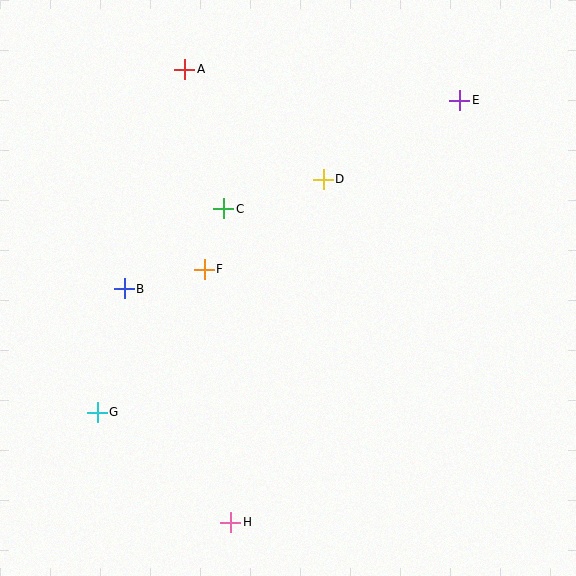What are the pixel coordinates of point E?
Point E is at (460, 100).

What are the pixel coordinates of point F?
Point F is at (204, 269).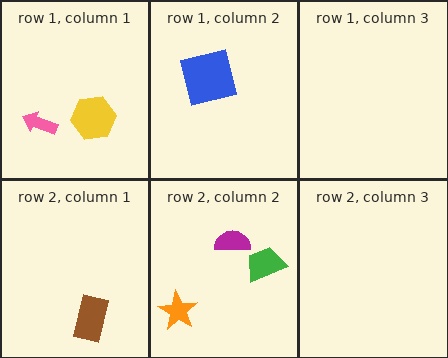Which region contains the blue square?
The row 1, column 2 region.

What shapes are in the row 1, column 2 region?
The blue square.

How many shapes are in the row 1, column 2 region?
1.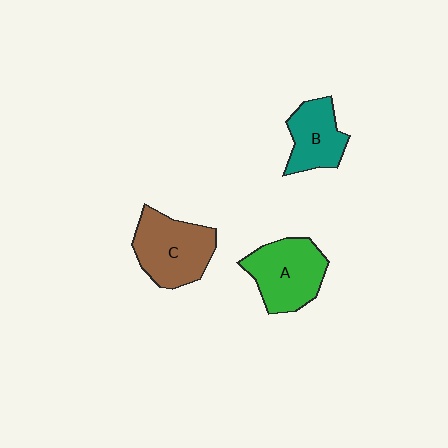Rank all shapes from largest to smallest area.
From largest to smallest: C (brown), A (green), B (teal).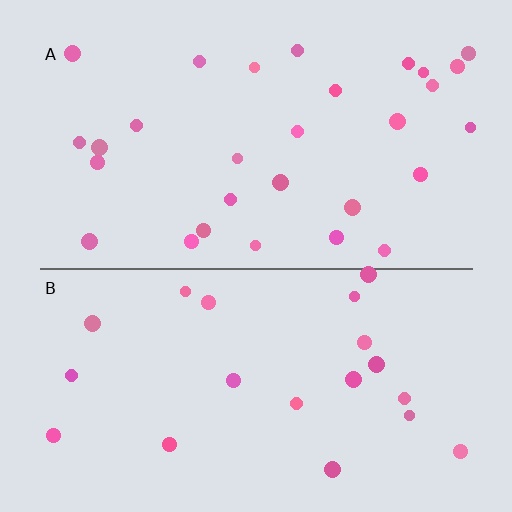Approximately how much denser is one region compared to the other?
Approximately 1.5× — region A over region B.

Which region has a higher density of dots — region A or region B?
A (the top).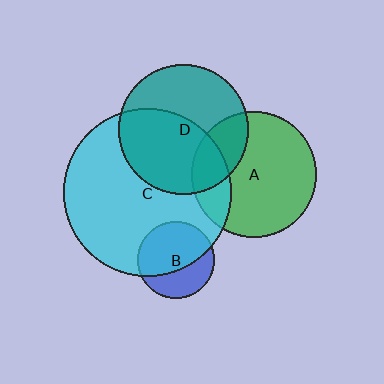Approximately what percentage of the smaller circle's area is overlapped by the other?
Approximately 20%.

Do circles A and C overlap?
Yes.